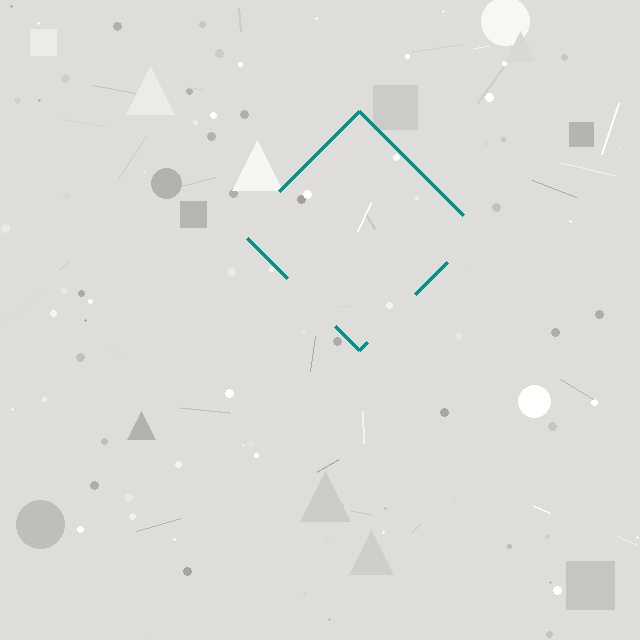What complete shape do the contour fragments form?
The contour fragments form a diamond.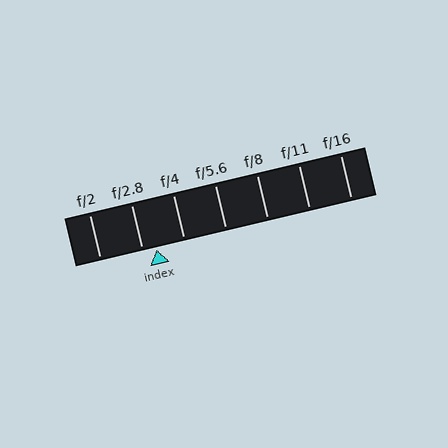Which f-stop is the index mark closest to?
The index mark is closest to f/2.8.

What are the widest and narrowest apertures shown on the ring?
The widest aperture shown is f/2 and the narrowest is f/16.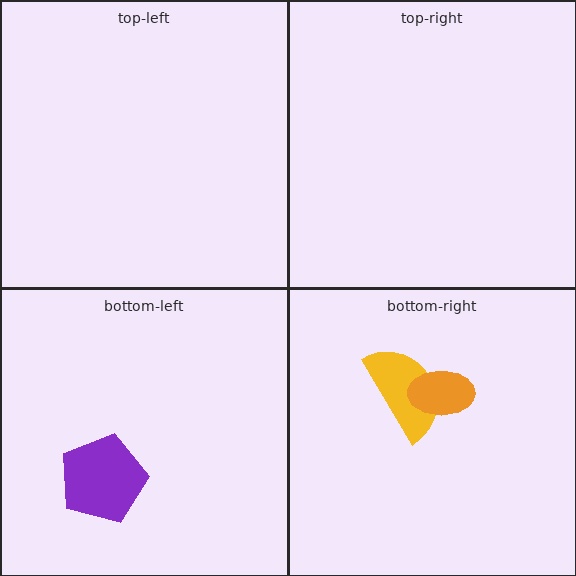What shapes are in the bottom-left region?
The purple pentagon.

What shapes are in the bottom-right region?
The yellow semicircle, the orange ellipse.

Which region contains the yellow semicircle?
The bottom-right region.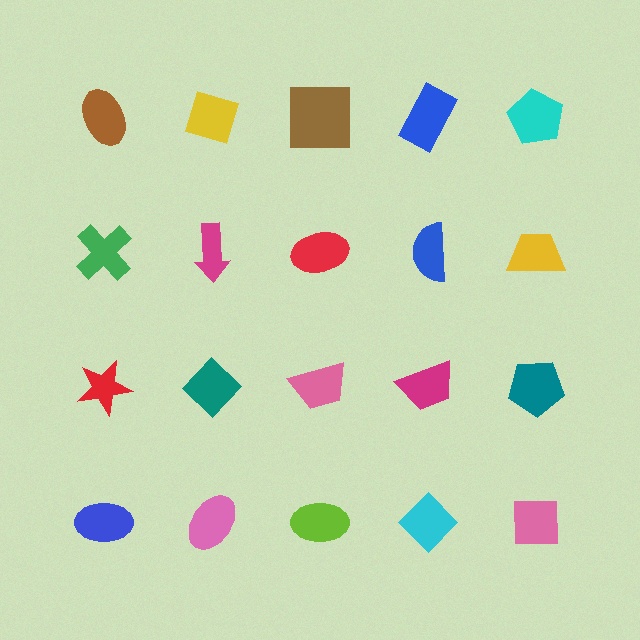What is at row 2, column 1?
A green cross.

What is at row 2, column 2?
A magenta arrow.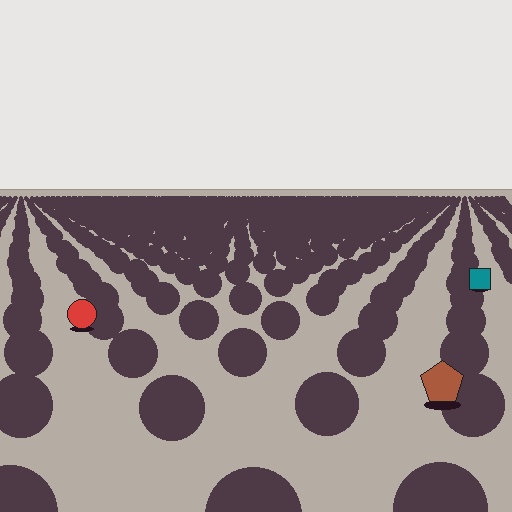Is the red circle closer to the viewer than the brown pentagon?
No. The brown pentagon is closer — you can tell from the texture gradient: the ground texture is coarser near it.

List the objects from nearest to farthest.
From nearest to farthest: the brown pentagon, the red circle, the teal square.